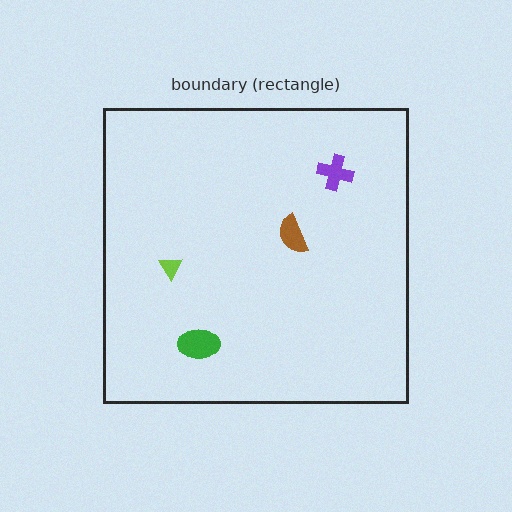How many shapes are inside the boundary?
4 inside, 0 outside.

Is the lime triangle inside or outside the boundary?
Inside.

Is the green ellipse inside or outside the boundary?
Inside.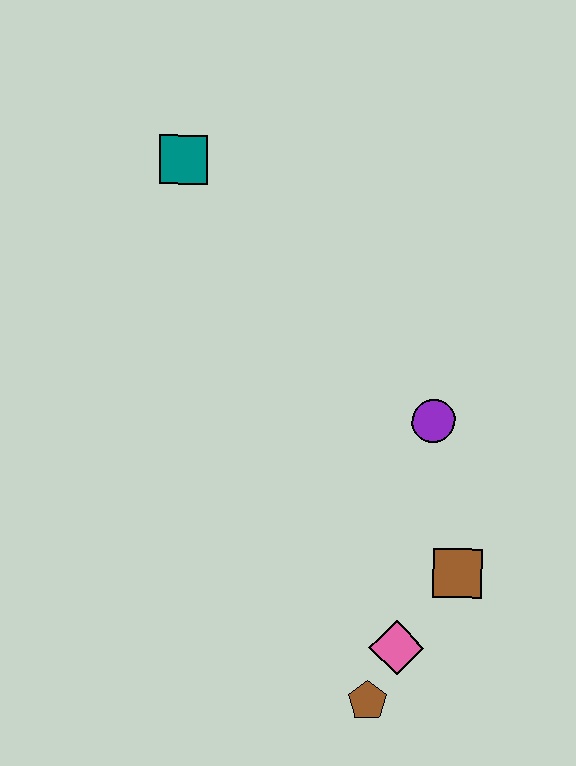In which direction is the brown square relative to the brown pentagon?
The brown square is above the brown pentagon.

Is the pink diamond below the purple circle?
Yes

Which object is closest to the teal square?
The purple circle is closest to the teal square.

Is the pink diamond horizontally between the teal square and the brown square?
Yes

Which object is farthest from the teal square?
The brown pentagon is farthest from the teal square.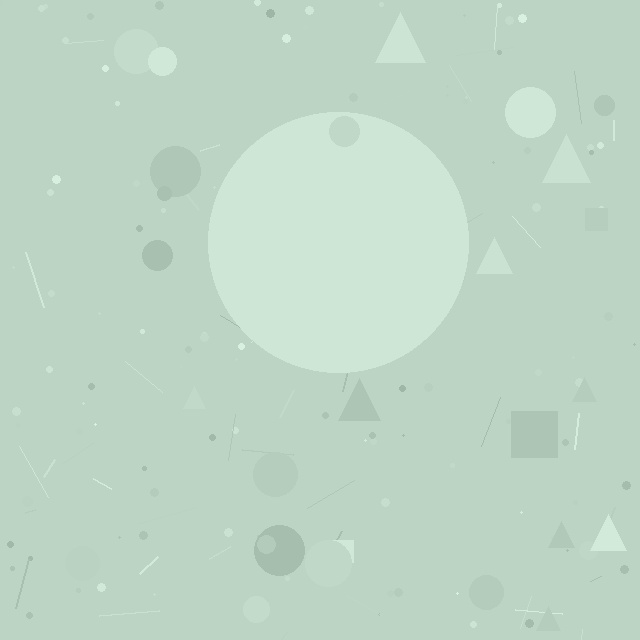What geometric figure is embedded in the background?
A circle is embedded in the background.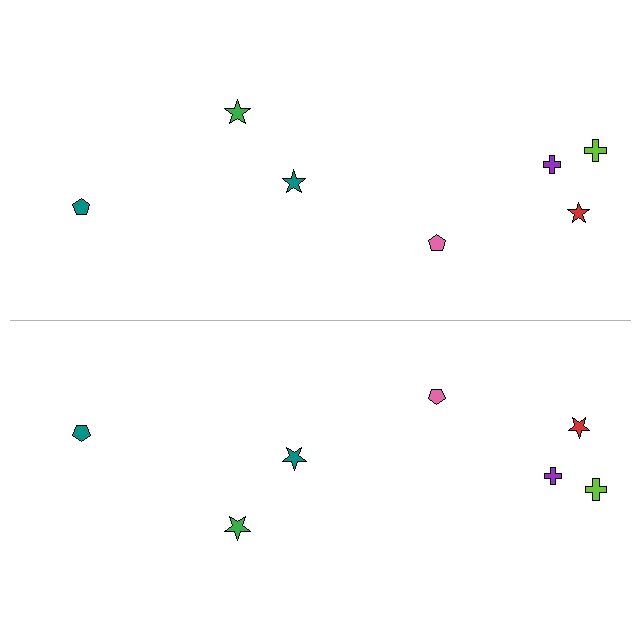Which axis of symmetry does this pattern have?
The pattern has a horizontal axis of symmetry running through the center of the image.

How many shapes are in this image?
There are 14 shapes in this image.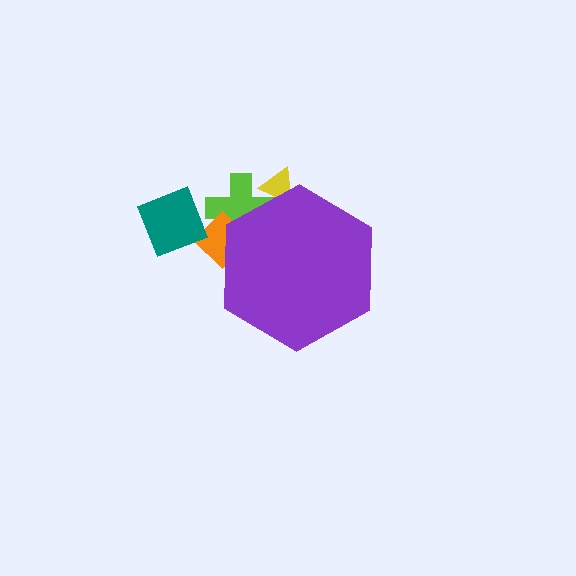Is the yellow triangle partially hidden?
Yes, the yellow triangle is partially hidden behind the purple hexagon.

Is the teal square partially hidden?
No, the teal square is fully visible.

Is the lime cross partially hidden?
Yes, the lime cross is partially hidden behind the purple hexagon.